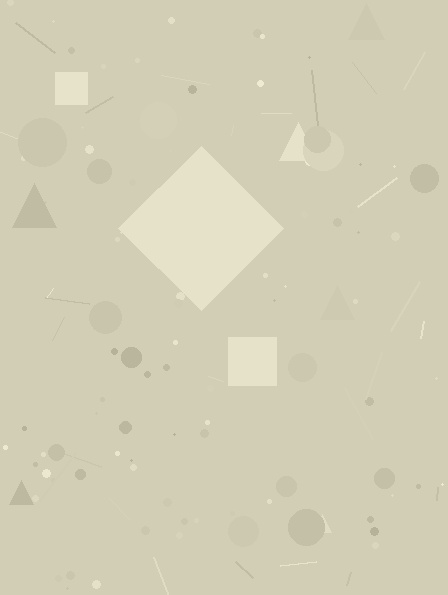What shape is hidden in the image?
A diamond is hidden in the image.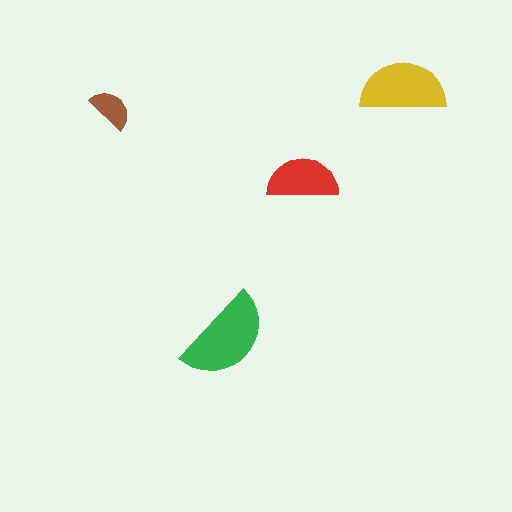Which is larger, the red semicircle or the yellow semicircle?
The yellow one.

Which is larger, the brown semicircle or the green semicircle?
The green one.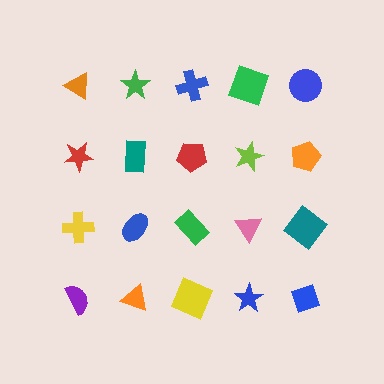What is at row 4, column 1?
A purple semicircle.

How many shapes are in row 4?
5 shapes.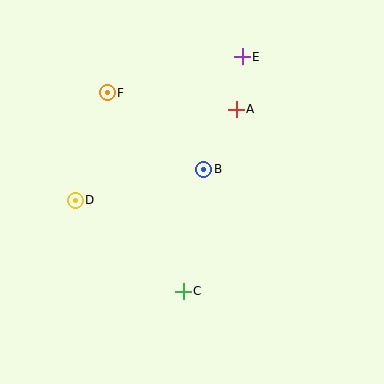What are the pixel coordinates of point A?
Point A is at (236, 109).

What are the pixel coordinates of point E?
Point E is at (242, 57).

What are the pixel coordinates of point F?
Point F is at (107, 93).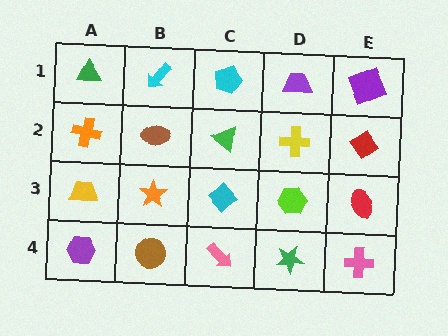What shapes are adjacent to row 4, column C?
A cyan diamond (row 3, column C), a brown circle (row 4, column B), a green star (row 4, column D).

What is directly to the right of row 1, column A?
A cyan arrow.